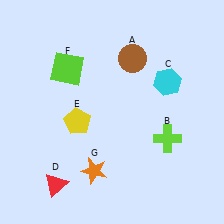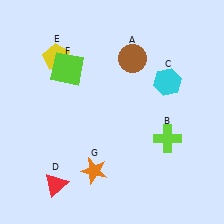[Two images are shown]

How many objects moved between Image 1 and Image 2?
1 object moved between the two images.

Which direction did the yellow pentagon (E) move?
The yellow pentagon (E) moved up.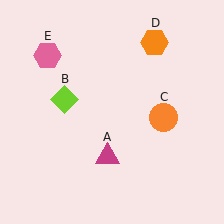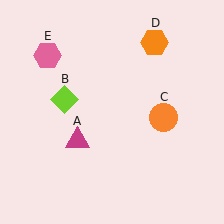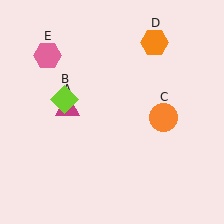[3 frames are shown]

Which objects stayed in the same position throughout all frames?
Lime diamond (object B) and orange circle (object C) and orange hexagon (object D) and pink hexagon (object E) remained stationary.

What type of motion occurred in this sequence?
The magenta triangle (object A) rotated clockwise around the center of the scene.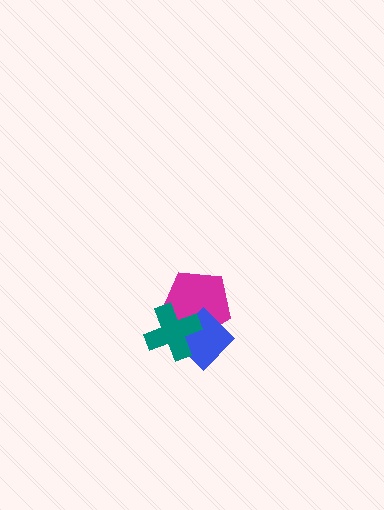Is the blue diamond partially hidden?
Yes, it is partially covered by another shape.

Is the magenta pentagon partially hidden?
Yes, it is partially covered by another shape.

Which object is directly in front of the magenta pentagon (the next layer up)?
The blue diamond is directly in front of the magenta pentagon.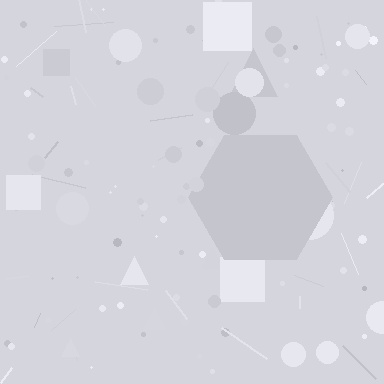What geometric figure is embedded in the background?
A hexagon is embedded in the background.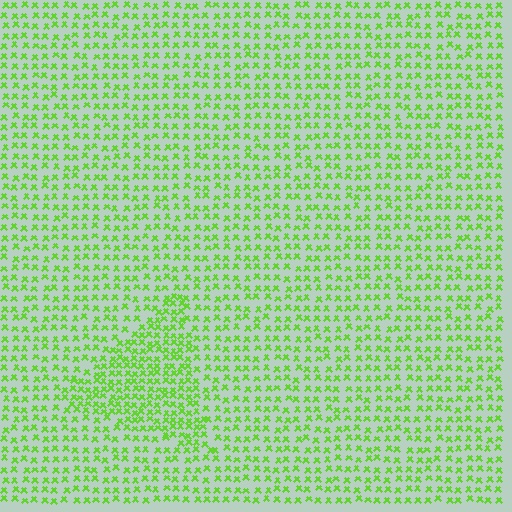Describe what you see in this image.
The image contains small lime elements arranged at two different densities. A triangle-shaped region is visible where the elements are more densely packed than the surrounding area.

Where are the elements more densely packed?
The elements are more densely packed inside the triangle boundary.